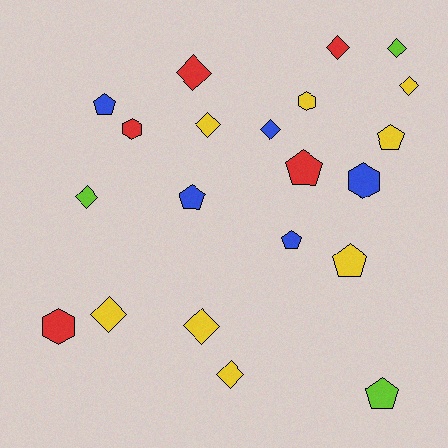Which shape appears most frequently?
Diamond, with 10 objects.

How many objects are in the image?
There are 21 objects.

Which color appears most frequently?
Yellow, with 8 objects.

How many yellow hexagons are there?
There is 1 yellow hexagon.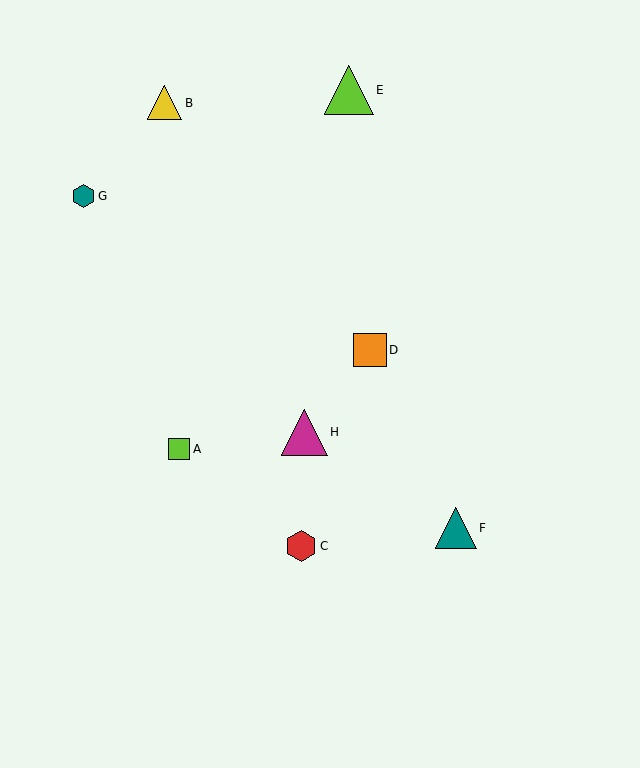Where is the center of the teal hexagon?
The center of the teal hexagon is at (84, 196).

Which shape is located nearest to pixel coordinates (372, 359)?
The orange square (labeled D) at (370, 350) is nearest to that location.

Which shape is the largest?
The lime triangle (labeled E) is the largest.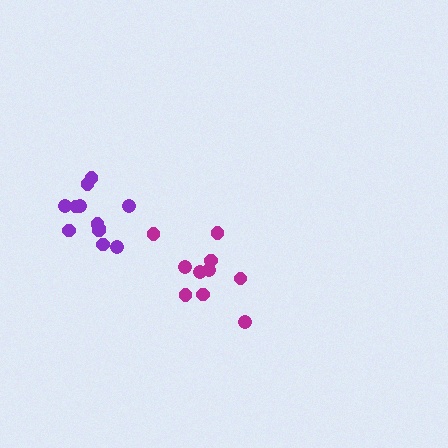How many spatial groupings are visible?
There are 2 spatial groupings.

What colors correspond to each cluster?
The clusters are colored: purple, magenta.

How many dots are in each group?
Group 1: 12 dots, Group 2: 10 dots (22 total).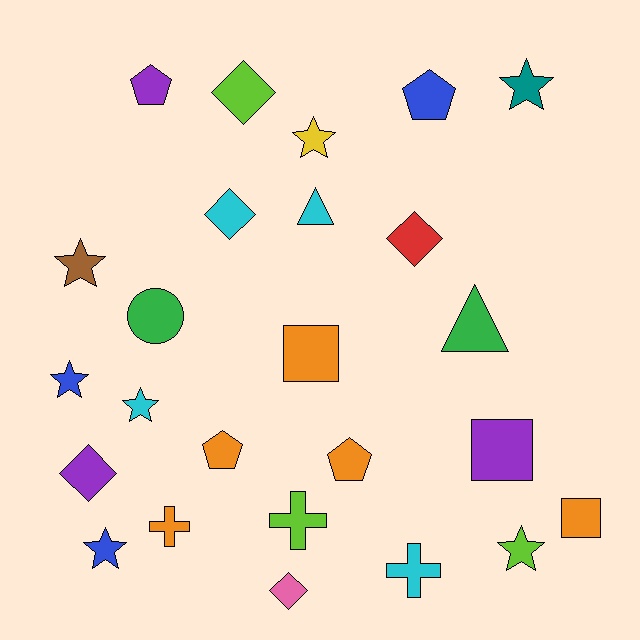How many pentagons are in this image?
There are 4 pentagons.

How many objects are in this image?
There are 25 objects.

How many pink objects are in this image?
There is 1 pink object.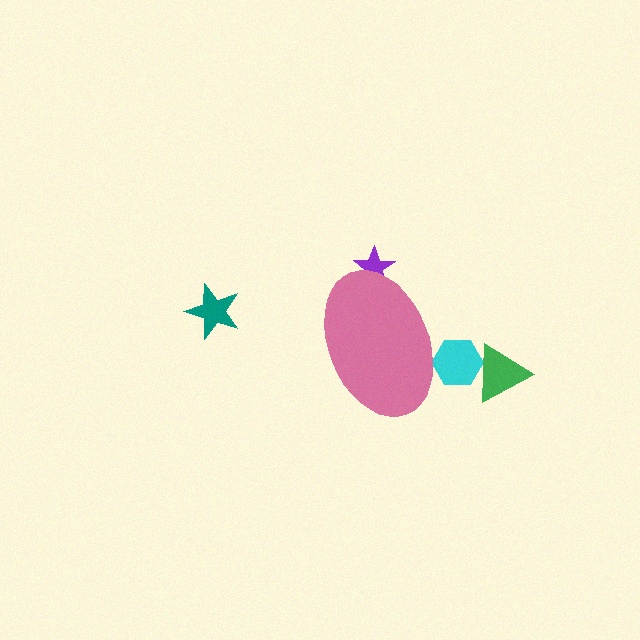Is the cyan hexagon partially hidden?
Yes, the cyan hexagon is partially hidden behind the pink ellipse.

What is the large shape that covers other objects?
A pink ellipse.